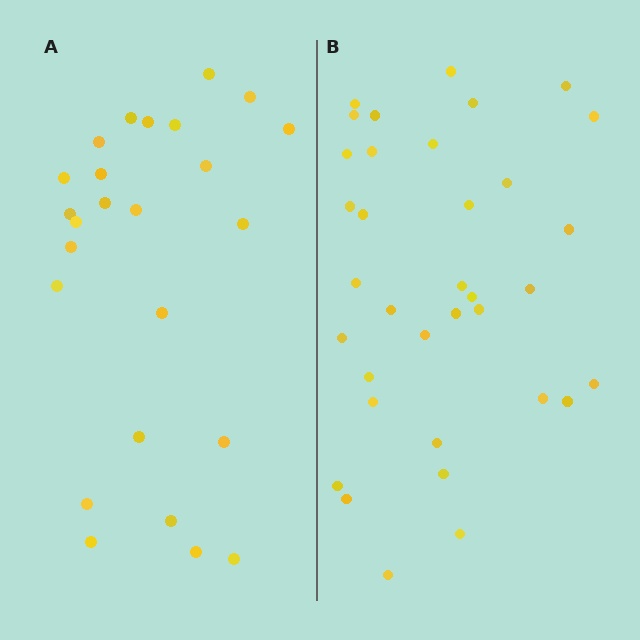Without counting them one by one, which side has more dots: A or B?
Region B (the right region) has more dots.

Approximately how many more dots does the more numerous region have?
Region B has roughly 10 or so more dots than region A.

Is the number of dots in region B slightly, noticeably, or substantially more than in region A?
Region B has noticeably more, but not dramatically so. The ratio is roughly 1.4 to 1.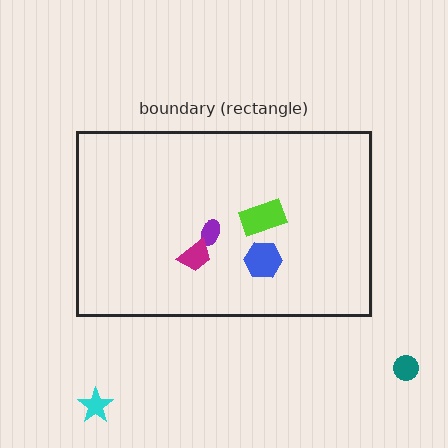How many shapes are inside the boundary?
4 inside, 2 outside.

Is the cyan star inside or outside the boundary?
Outside.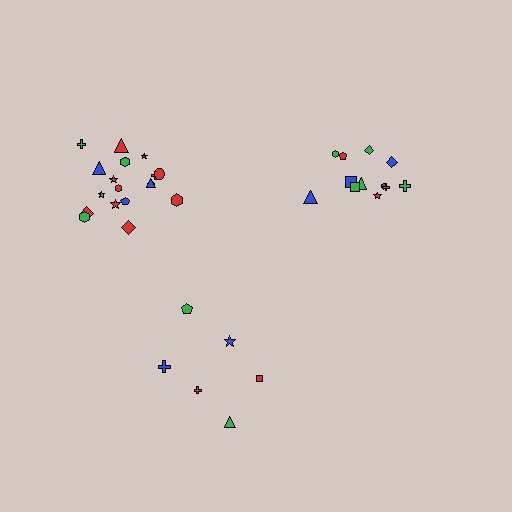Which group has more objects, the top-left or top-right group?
The top-left group.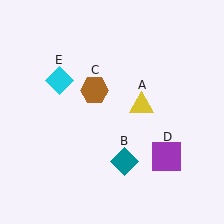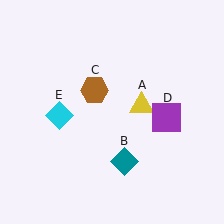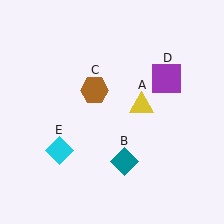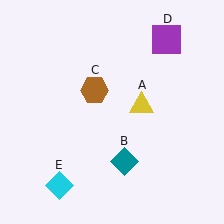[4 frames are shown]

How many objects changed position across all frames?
2 objects changed position: purple square (object D), cyan diamond (object E).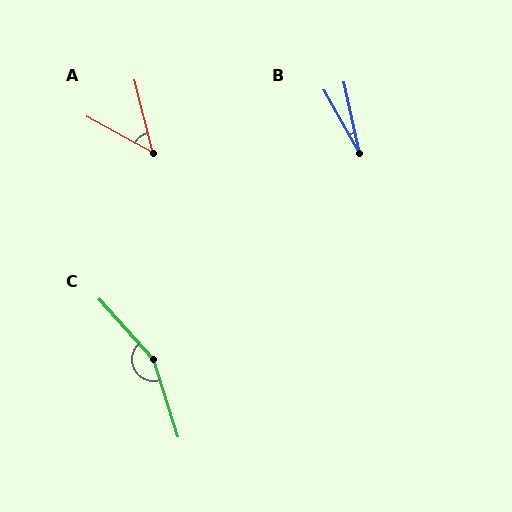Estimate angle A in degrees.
Approximately 47 degrees.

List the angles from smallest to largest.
B (17°), A (47°), C (156°).